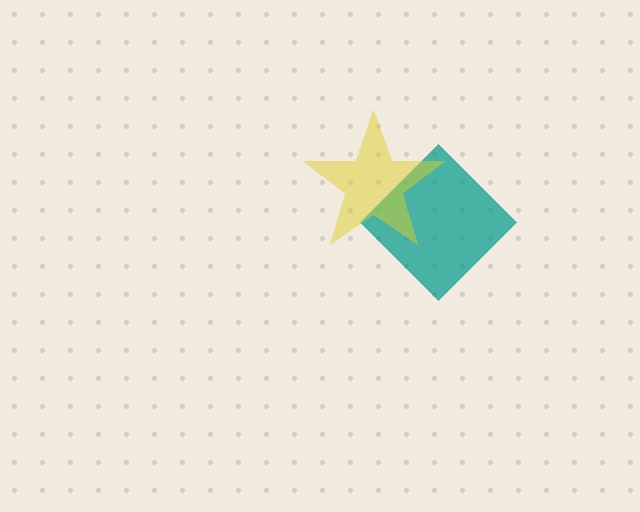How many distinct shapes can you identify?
There are 2 distinct shapes: a teal diamond, a yellow star.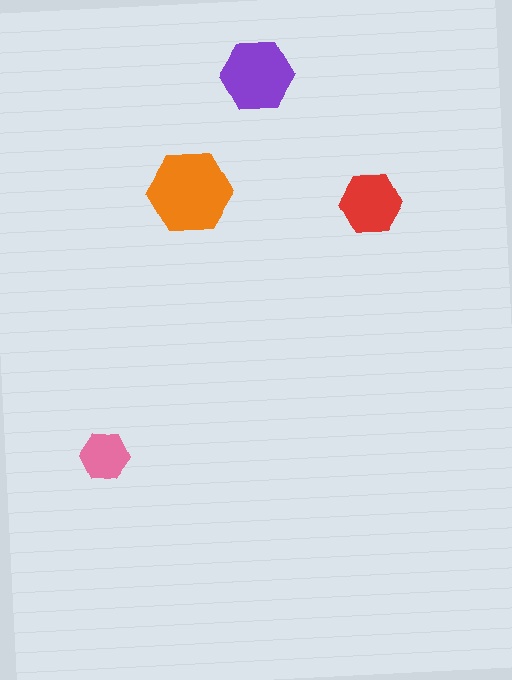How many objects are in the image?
There are 4 objects in the image.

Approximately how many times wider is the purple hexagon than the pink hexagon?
About 1.5 times wider.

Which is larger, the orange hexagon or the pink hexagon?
The orange one.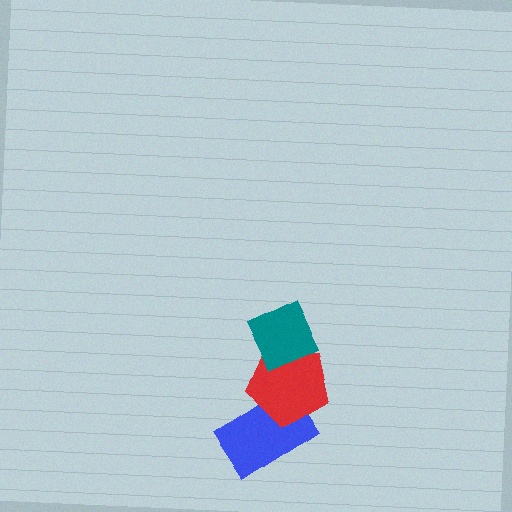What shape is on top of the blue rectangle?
The red pentagon is on top of the blue rectangle.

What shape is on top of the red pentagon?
The teal diamond is on top of the red pentagon.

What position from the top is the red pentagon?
The red pentagon is 2nd from the top.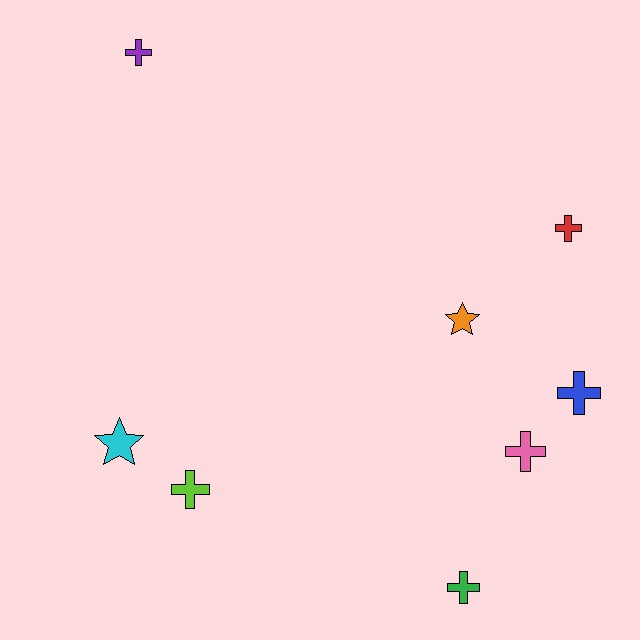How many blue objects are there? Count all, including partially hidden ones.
There is 1 blue object.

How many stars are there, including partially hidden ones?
There are 2 stars.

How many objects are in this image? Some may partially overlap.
There are 8 objects.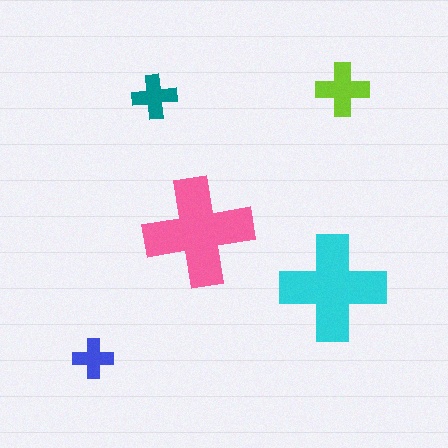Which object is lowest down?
The blue cross is bottommost.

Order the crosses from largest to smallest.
the pink one, the cyan one, the lime one, the teal one, the blue one.